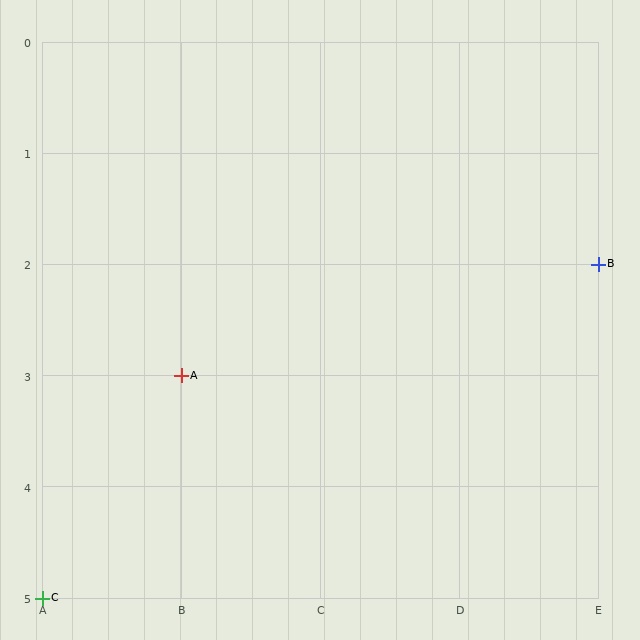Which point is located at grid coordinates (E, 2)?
Point B is at (E, 2).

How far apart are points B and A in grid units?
Points B and A are 3 columns and 1 row apart (about 3.2 grid units diagonally).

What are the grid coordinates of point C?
Point C is at grid coordinates (A, 5).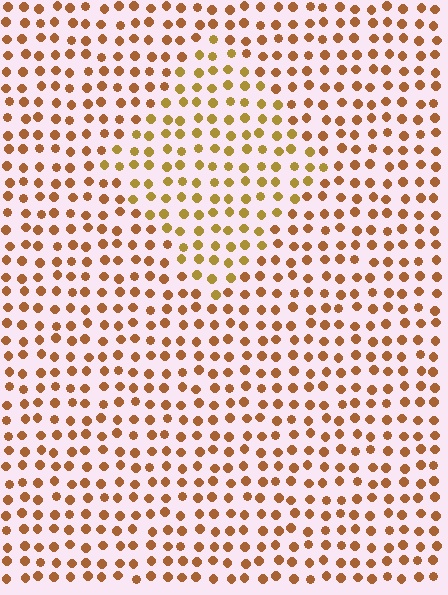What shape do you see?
I see a diamond.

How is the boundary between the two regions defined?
The boundary is defined purely by a slight shift in hue (about 24 degrees). Spacing, size, and orientation are identical on both sides.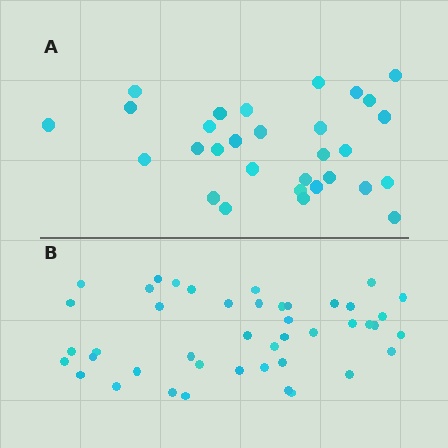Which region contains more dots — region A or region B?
Region B (the bottom region) has more dots.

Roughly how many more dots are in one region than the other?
Region B has approximately 15 more dots than region A.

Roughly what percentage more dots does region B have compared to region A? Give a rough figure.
About 45% more.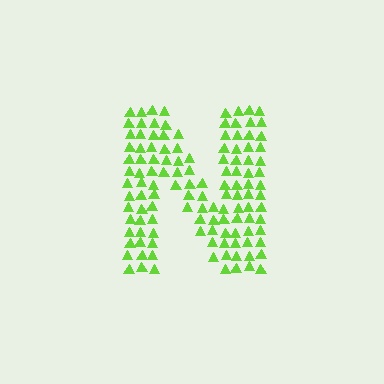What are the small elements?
The small elements are triangles.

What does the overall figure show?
The overall figure shows the letter N.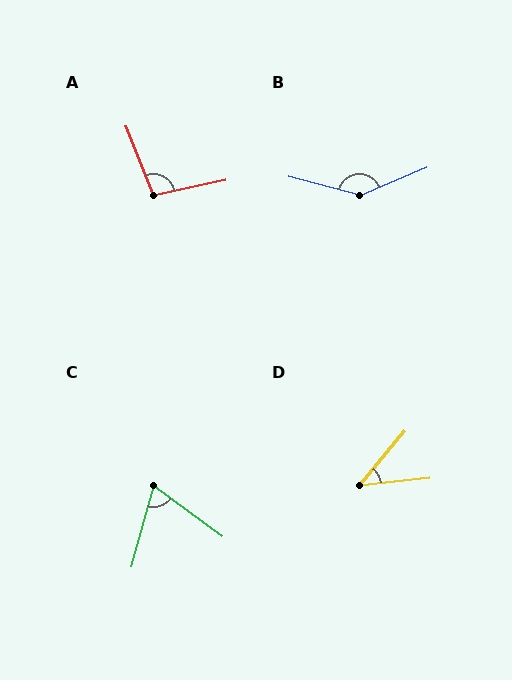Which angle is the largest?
B, at approximately 143 degrees.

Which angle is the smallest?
D, at approximately 44 degrees.